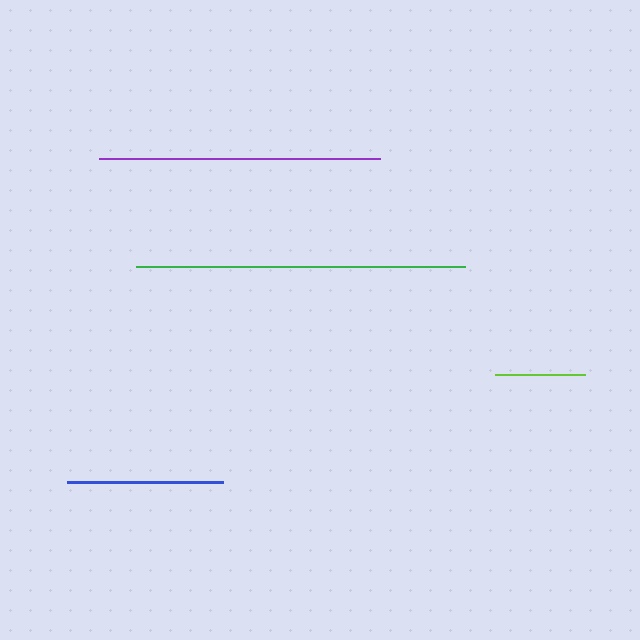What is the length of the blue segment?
The blue segment is approximately 156 pixels long.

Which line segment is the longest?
The green line is the longest at approximately 330 pixels.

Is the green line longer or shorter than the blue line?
The green line is longer than the blue line.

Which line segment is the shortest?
The lime line is the shortest at approximately 90 pixels.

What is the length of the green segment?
The green segment is approximately 330 pixels long.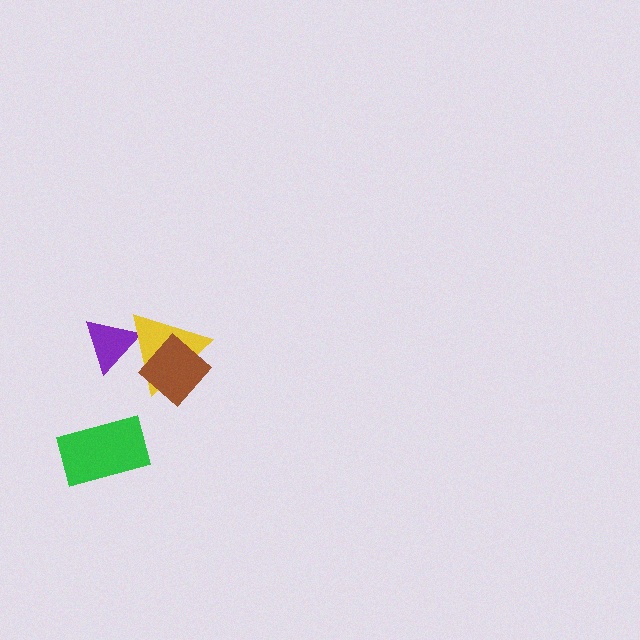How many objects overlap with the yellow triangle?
2 objects overlap with the yellow triangle.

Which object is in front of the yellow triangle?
The brown diamond is in front of the yellow triangle.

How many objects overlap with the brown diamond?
1 object overlaps with the brown diamond.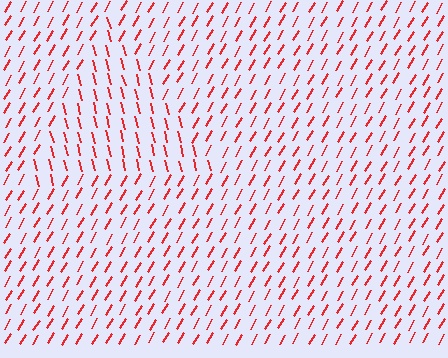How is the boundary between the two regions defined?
The boundary is defined purely by a change in line orientation (approximately 45 degrees difference). All lines are the same color and thickness.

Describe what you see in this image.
The image is filled with small red line segments. A triangle region in the image has lines oriented differently from the surrounding lines, creating a visible texture boundary.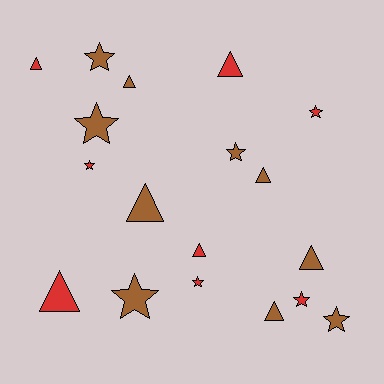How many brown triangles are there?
There are 5 brown triangles.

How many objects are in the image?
There are 18 objects.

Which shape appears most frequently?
Triangle, with 9 objects.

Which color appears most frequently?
Brown, with 10 objects.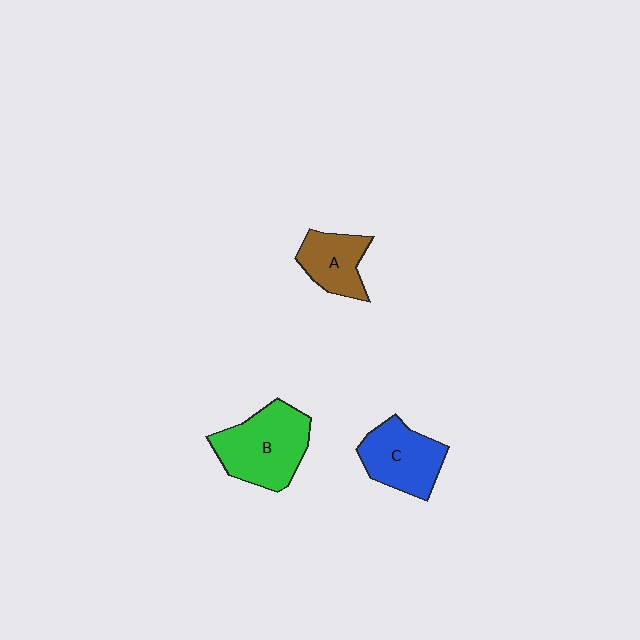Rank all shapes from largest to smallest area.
From largest to smallest: B (green), C (blue), A (brown).